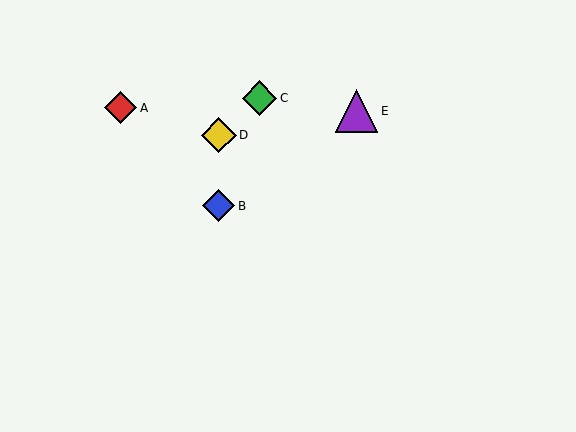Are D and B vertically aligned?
Yes, both are at x≈219.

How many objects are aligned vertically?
2 objects (B, D) are aligned vertically.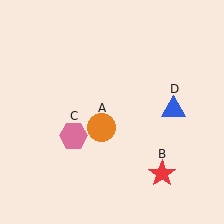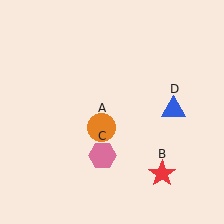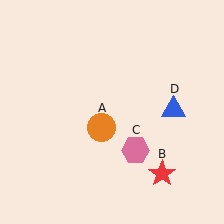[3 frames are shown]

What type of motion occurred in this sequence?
The pink hexagon (object C) rotated counterclockwise around the center of the scene.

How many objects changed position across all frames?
1 object changed position: pink hexagon (object C).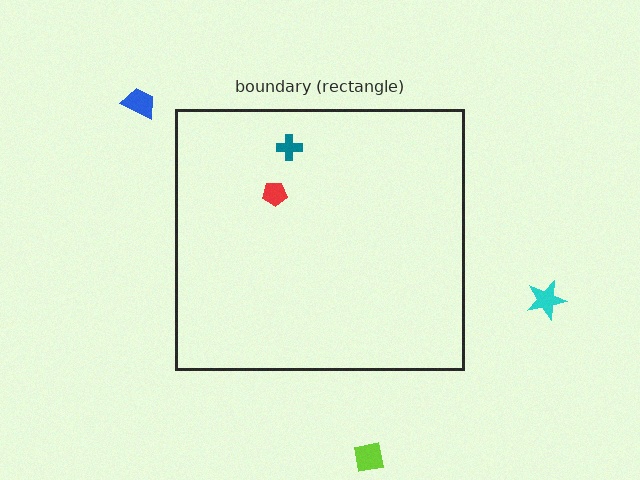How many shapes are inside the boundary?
2 inside, 3 outside.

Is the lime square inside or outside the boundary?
Outside.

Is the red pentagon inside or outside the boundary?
Inside.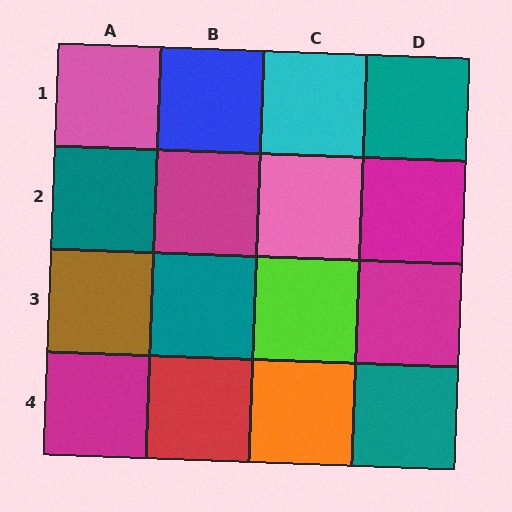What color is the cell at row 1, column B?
Blue.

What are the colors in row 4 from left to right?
Magenta, red, orange, teal.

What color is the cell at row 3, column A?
Brown.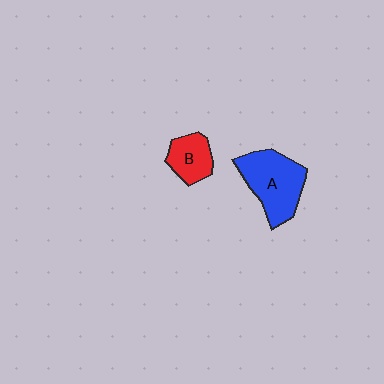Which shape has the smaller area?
Shape B (red).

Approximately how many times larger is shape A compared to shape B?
Approximately 1.9 times.